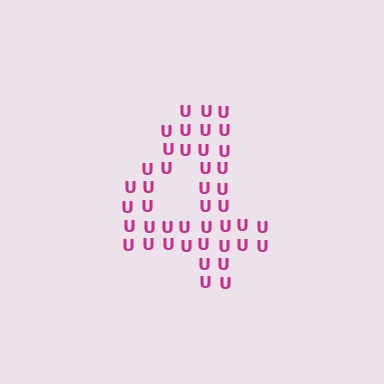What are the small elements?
The small elements are letter U's.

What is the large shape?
The large shape is the digit 4.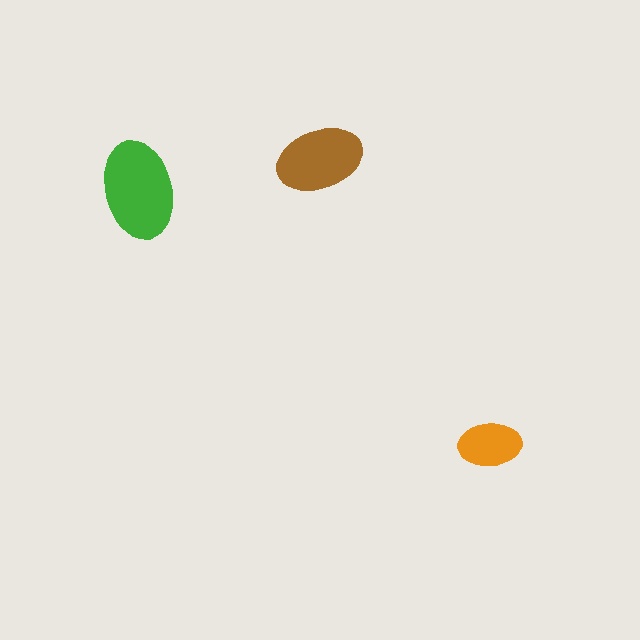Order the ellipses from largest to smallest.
the green one, the brown one, the orange one.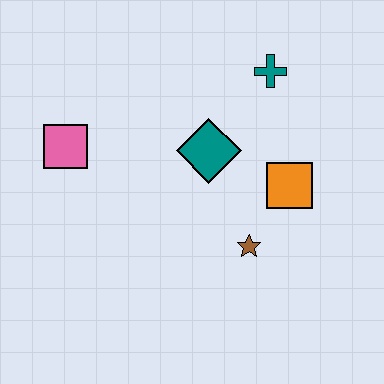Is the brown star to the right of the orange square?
No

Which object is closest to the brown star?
The orange square is closest to the brown star.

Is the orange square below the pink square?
Yes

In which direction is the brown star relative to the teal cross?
The brown star is below the teal cross.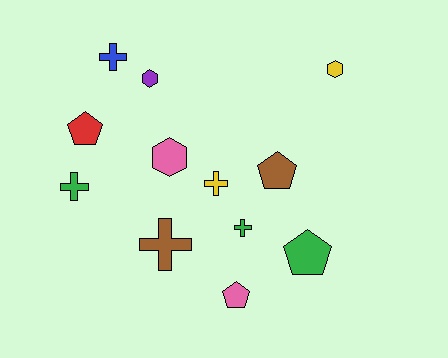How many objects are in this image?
There are 12 objects.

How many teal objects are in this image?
There are no teal objects.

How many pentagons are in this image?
There are 4 pentagons.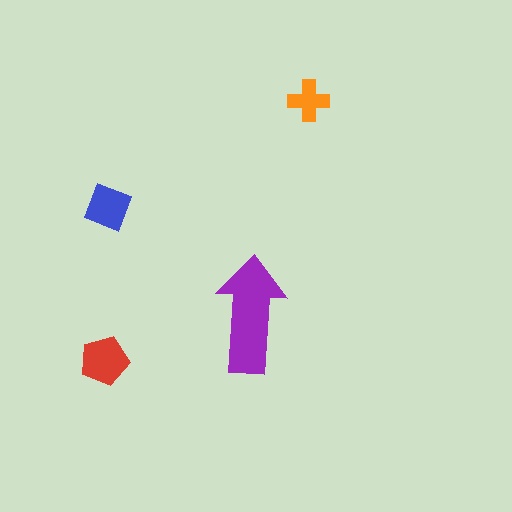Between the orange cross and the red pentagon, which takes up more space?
The red pentagon.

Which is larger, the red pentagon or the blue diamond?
The red pentagon.